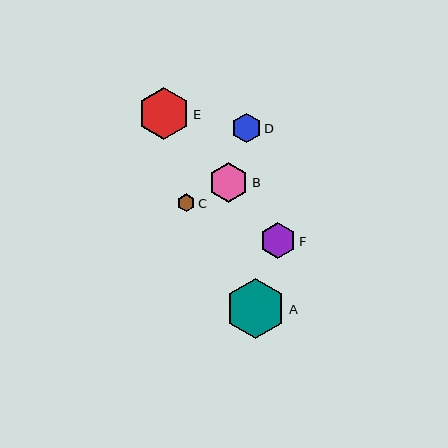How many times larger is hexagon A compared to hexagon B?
Hexagon A is approximately 1.5 times the size of hexagon B.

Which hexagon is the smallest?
Hexagon C is the smallest with a size of approximately 18 pixels.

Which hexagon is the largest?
Hexagon A is the largest with a size of approximately 60 pixels.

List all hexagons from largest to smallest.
From largest to smallest: A, E, B, F, D, C.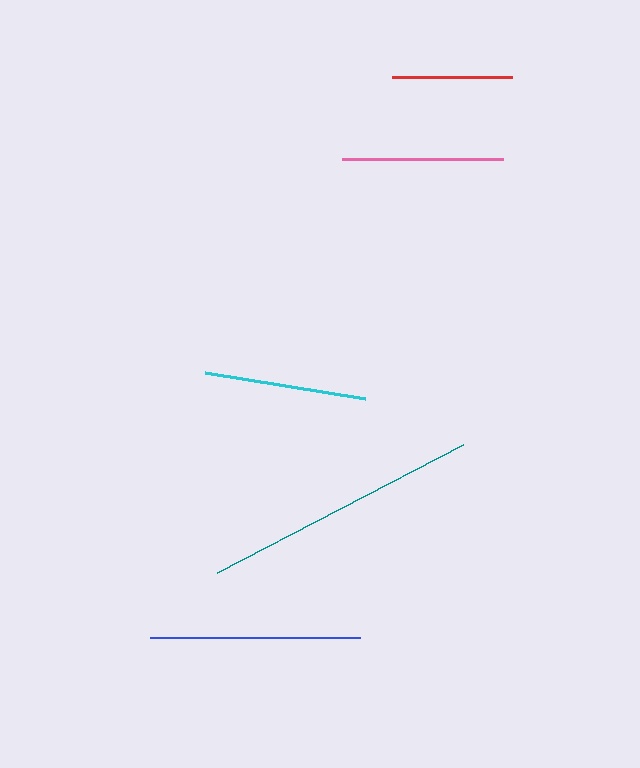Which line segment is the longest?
The teal line is the longest at approximately 277 pixels.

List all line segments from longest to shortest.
From longest to shortest: teal, blue, cyan, pink, red.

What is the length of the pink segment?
The pink segment is approximately 161 pixels long.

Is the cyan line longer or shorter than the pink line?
The cyan line is longer than the pink line.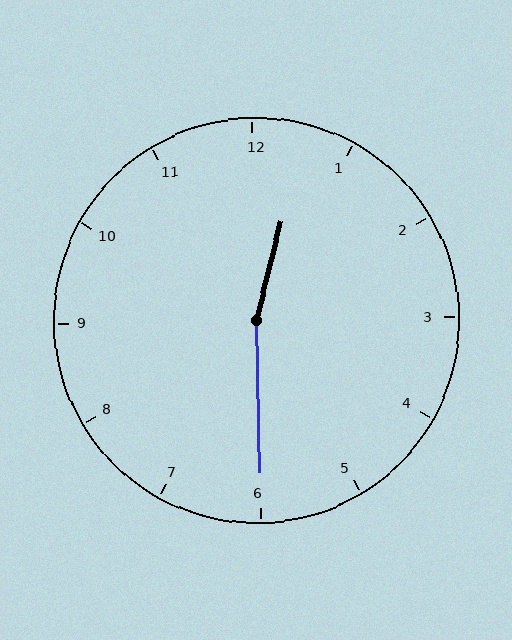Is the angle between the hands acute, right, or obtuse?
It is obtuse.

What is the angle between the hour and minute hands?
Approximately 165 degrees.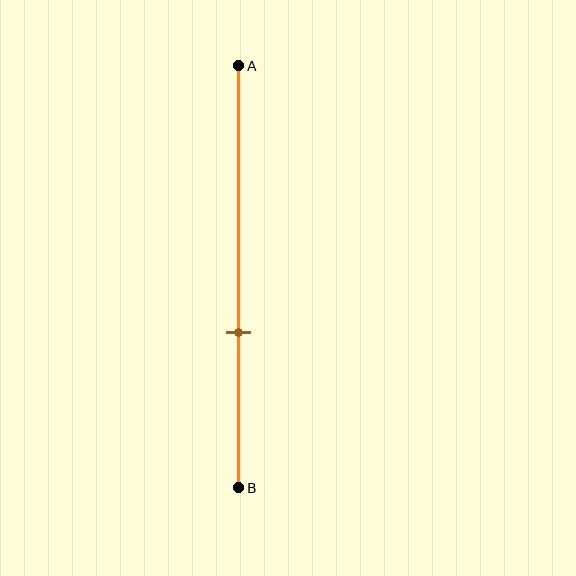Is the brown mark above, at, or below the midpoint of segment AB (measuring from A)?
The brown mark is below the midpoint of segment AB.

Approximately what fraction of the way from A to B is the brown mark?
The brown mark is approximately 65% of the way from A to B.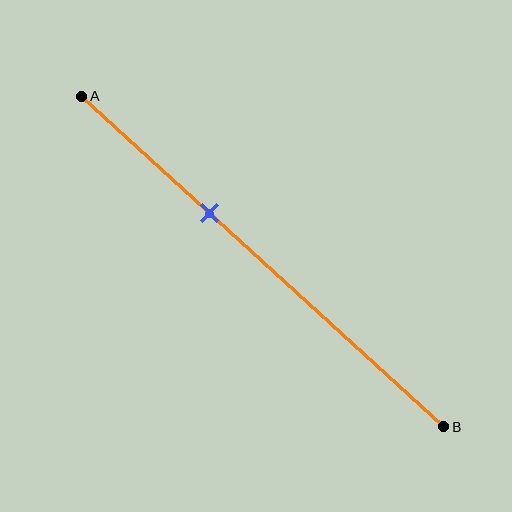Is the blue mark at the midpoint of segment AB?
No, the mark is at about 35% from A, not at the 50% midpoint.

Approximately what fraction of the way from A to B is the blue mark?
The blue mark is approximately 35% of the way from A to B.